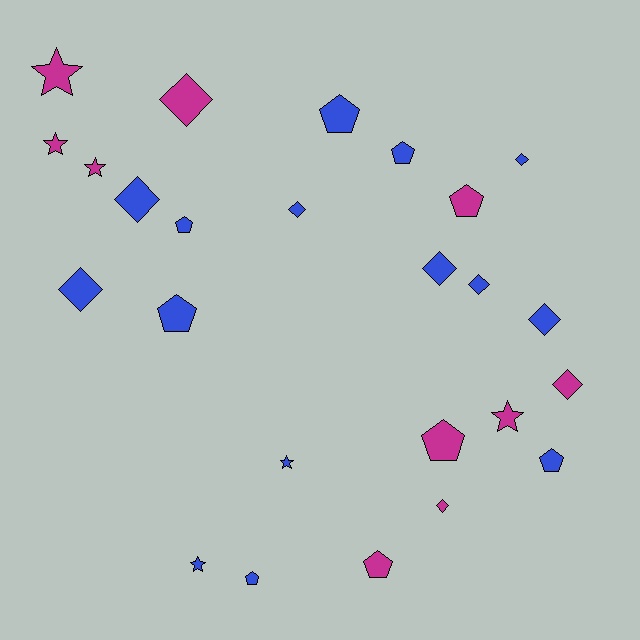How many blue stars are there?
There are 2 blue stars.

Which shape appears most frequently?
Diamond, with 10 objects.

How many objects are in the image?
There are 25 objects.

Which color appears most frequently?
Blue, with 15 objects.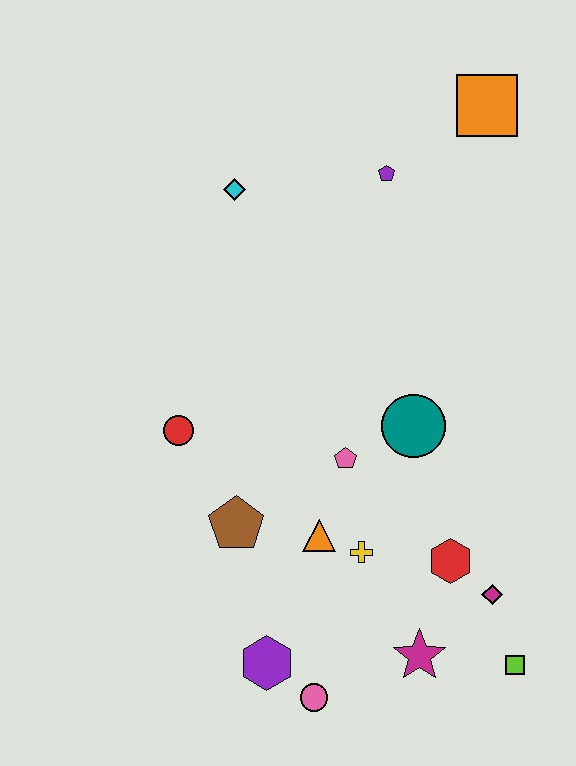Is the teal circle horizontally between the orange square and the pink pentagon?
Yes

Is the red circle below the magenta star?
No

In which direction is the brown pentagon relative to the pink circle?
The brown pentagon is above the pink circle.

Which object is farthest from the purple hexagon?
The orange square is farthest from the purple hexagon.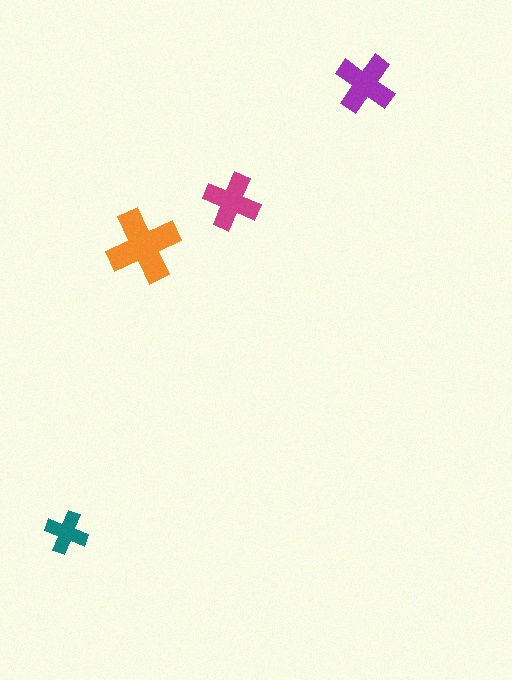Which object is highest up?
The purple cross is topmost.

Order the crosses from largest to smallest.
the orange one, the purple one, the magenta one, the teal one.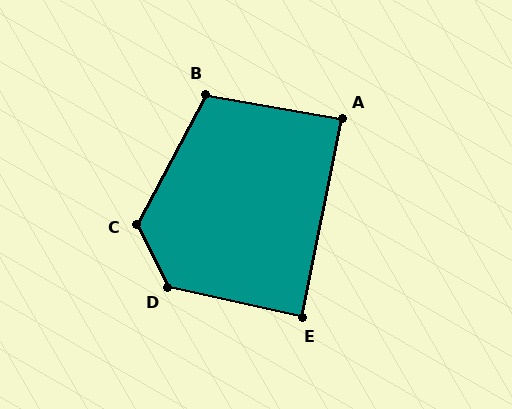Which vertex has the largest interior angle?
D, at approximately 129 degrees.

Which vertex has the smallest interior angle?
A, at approximately 89 degrees.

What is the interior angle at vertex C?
Approximately 126 degrees (obtuse).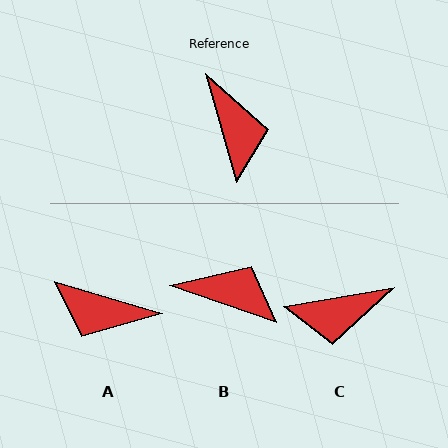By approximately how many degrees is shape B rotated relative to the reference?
Approximately 55 degrees counter-clockwise.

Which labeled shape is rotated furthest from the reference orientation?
A, about 122 degrees away.